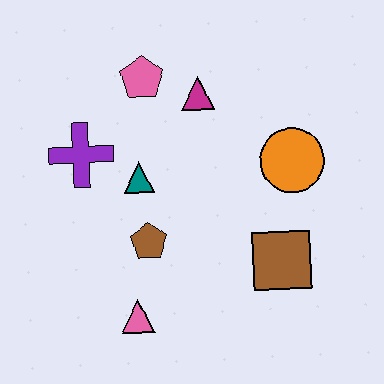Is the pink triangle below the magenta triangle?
Yes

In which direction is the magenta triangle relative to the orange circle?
The magenta triangle is to the left of the orange circle.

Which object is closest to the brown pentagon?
The teal triangle is closest to the brown pentagon.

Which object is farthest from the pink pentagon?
The pink triangle is farthest from the pink pentagon.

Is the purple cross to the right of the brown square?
No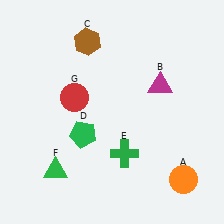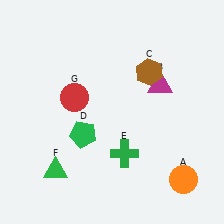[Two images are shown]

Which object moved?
The brown hexagon (C) moved right.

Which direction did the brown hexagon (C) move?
The brown hexagon (C) moved right.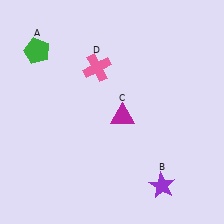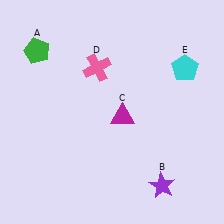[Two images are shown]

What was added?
A cyan pentagon (E) was added in Image 2.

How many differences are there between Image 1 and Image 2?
There is 1 difference between the two images.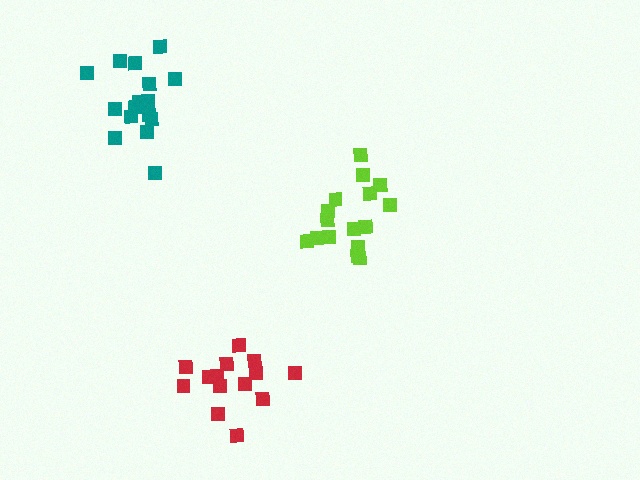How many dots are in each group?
Group 1: 16 dots, Group 2: 16 dots, Group 3: 14 dots (46 total).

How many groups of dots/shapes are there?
There are 3 groups.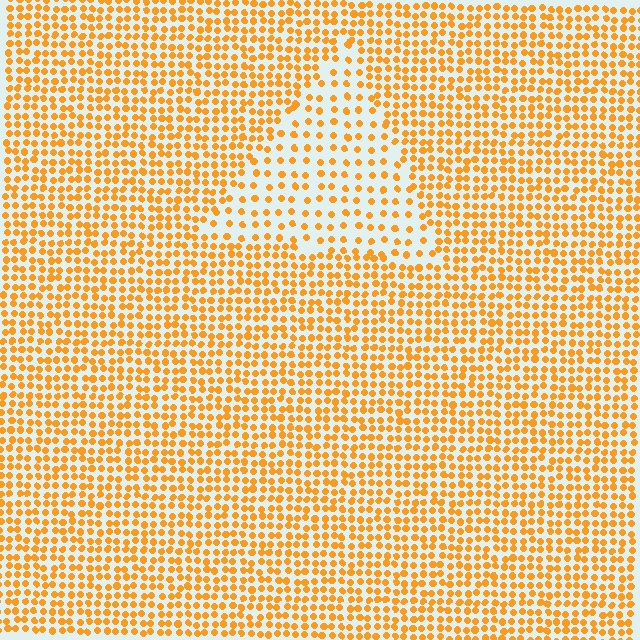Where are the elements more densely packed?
The elements are more densely packed outside the triangle boundary.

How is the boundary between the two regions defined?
The boundary is defined by a change in element density (approximately 2.1x ratio). All elements are the same color, size, and shape.